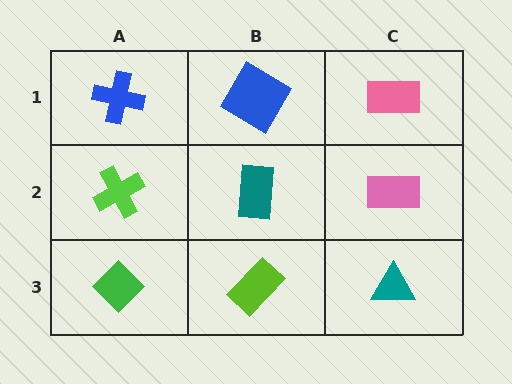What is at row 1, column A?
A blue cross.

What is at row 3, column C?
A teal triangle.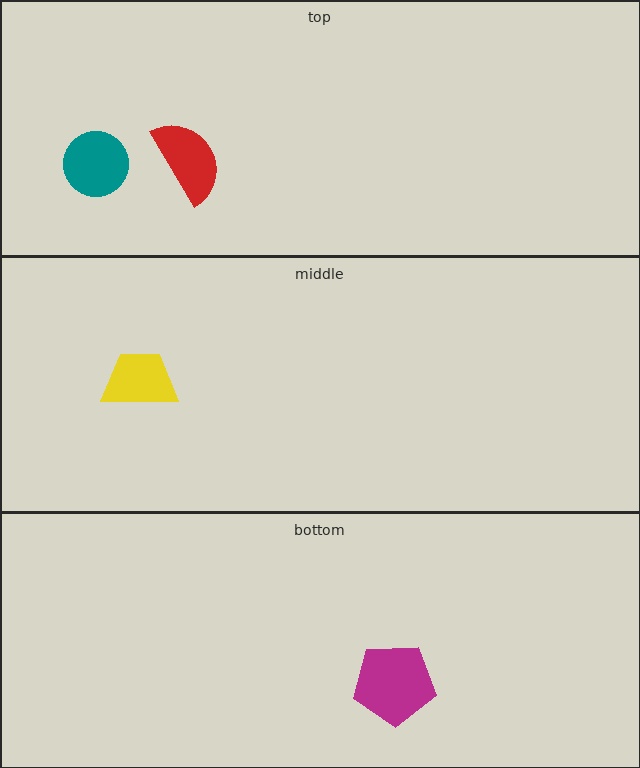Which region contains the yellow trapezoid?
The middle region.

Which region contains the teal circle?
The top region.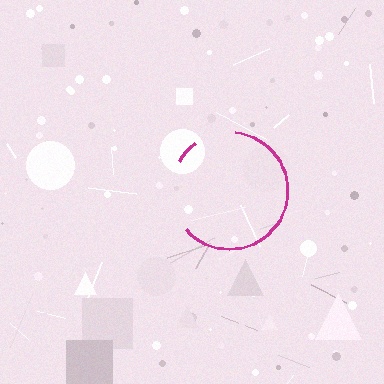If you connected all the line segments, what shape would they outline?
They would outline a circle.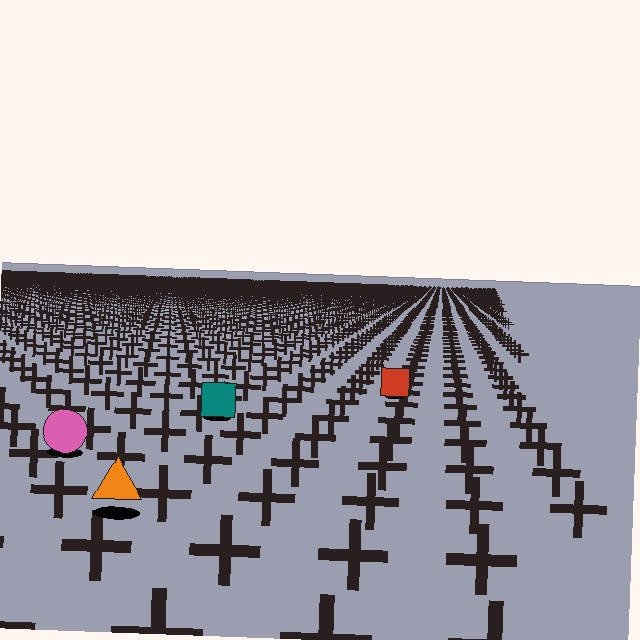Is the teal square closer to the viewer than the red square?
Yes. The teal square is closer — you can tell from the texture gradient: the ground texture is coarser near it.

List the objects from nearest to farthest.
From nearest to farthest: the orange triangle, the pink circle, the teal square, the red square.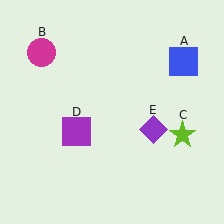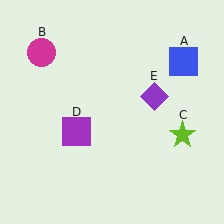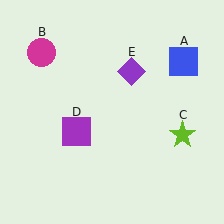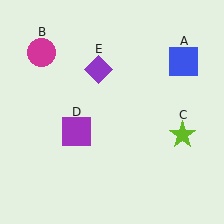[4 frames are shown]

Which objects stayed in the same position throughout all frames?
Blue square (object A) and magenta circle (object B) and lime star (object C) and purple square (object D) remained stationary.